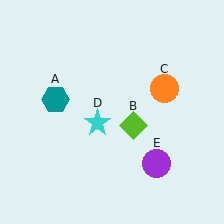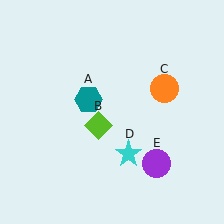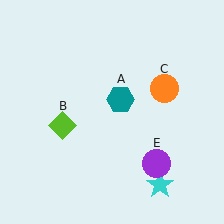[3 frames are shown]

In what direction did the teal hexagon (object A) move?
The teal hexagon (object A) moved right.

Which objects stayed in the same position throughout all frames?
Orange circle (object C) and purple circle (object E) remained stationary.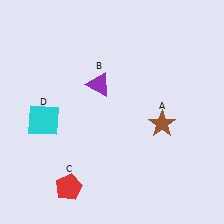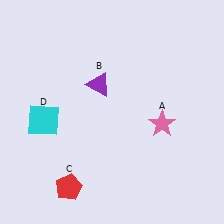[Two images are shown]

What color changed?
The star (A) changed from brown in Image 1 to pink in Image 2.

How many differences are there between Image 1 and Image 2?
There is 1 difference between the two images.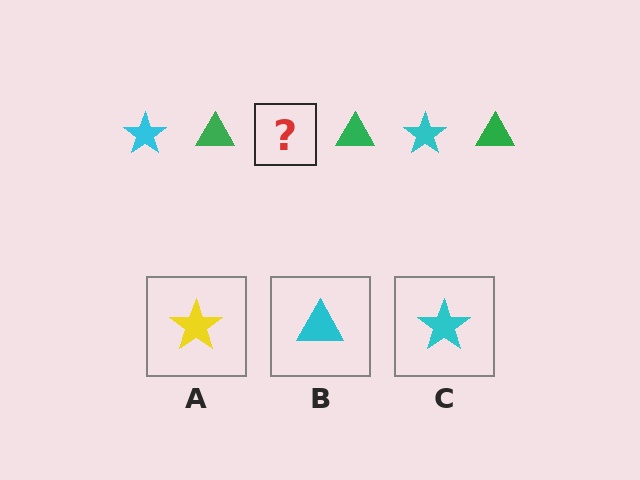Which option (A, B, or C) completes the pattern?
C.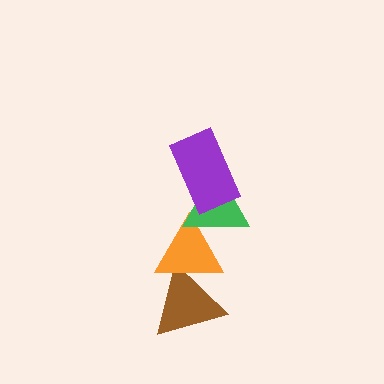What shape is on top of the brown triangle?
The orange triangle is on top of the brown triangle.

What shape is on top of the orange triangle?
The green triangle is on top of the orange triangle.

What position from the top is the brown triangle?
The brown triangle is 4th from the top.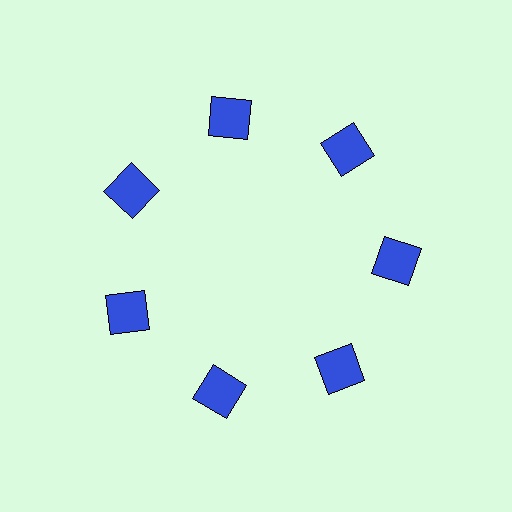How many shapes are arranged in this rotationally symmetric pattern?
There are 7 shapes, arranged in 7 groups of 1.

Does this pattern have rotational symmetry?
Yes, this pattern has 7-fold rotational symmetry. It looks the same after rotating 51 degrees around the center.